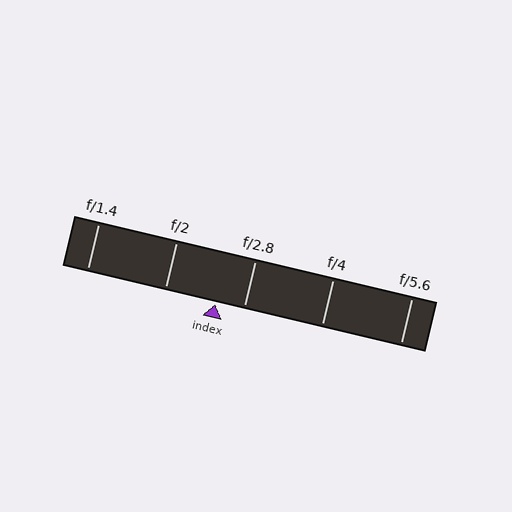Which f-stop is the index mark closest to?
The index mark is closest to f/2.8.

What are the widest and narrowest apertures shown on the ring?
The widest aperture shown is f/1.4 and the narrowest is f/5.6.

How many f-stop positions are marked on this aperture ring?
There are 5 f-stop positions marked.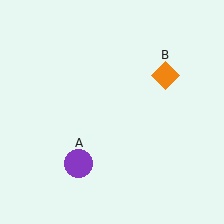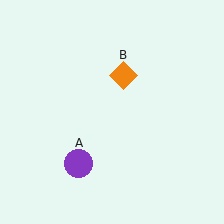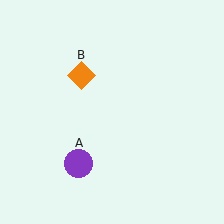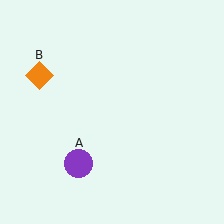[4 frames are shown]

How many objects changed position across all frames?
1 object changed position: orange diamond (object B).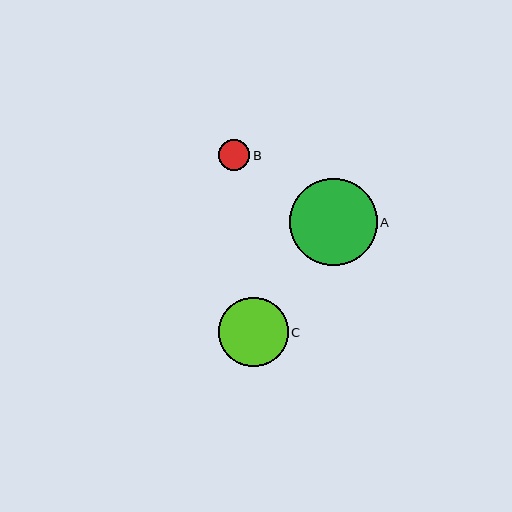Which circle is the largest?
Circle A is the largest with a size of approximately 87 pixels.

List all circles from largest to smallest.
From largest to smallest: A, C, B.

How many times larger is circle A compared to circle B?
Circle A is approximately 2.8 times the size of circle B.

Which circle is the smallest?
Circle B is the smallest with a size of approximately 31 pixels.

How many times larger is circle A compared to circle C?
Circle A is approximately 1.3 times the size of circle C.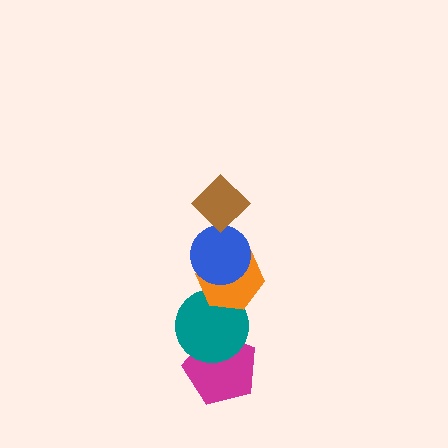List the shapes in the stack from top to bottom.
From top to bottom: the brown diamond, the blue circle, the orange hexagon, the teal circle, the magenta pentagon.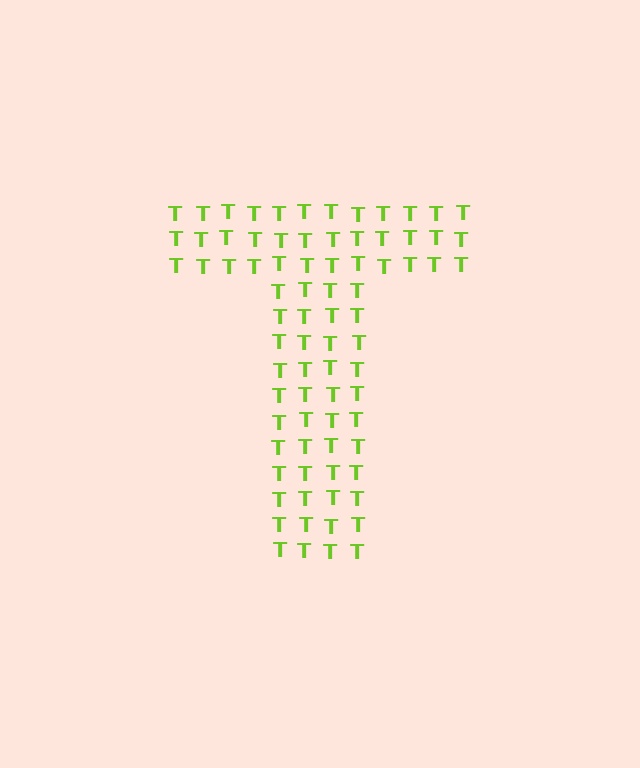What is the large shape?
The large shape is the letter T.